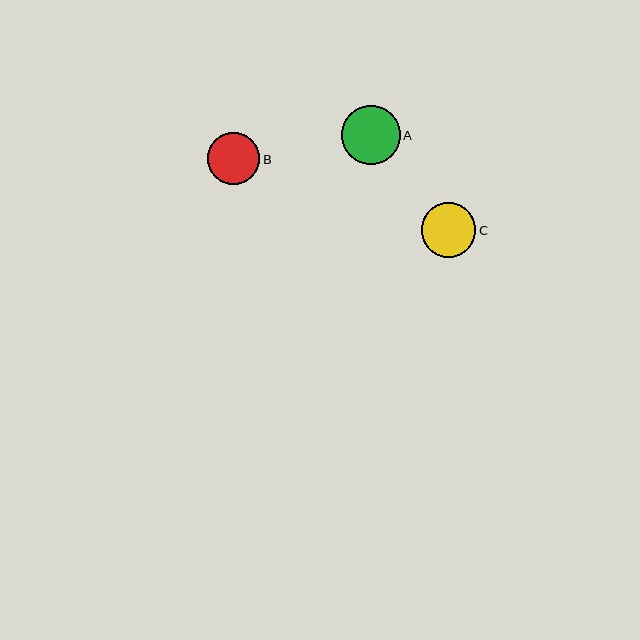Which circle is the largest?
Circle A is the largest with a size of approximately 58 pixels.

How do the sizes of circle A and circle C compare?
Circle A and circle C are approximately the same size.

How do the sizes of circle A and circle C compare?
Circle A and circle C are approximately the same size.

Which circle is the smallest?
Circle B is the smallest with a size of approximately 52 pixels.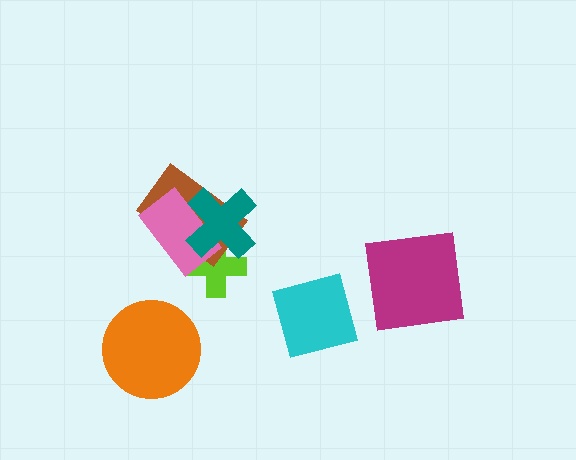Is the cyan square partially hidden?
No, no other shape covers it.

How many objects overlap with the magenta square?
0 objects overlap with the magenta square.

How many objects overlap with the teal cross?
3 objects overlap with the teal cross.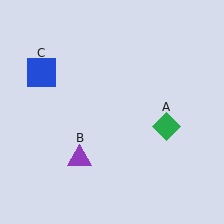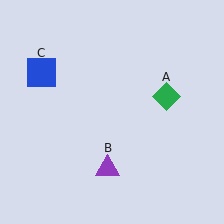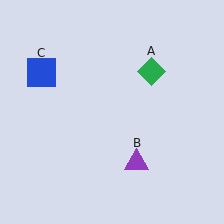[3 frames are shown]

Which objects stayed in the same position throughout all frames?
Blue square (object C) remained stationary.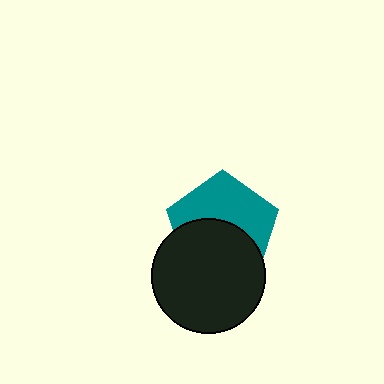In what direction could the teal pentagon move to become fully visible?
The teal pentagon could move up. That would shift it out from behind the black circle entirely.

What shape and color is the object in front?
The object in front is a black circle.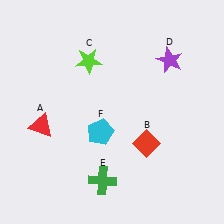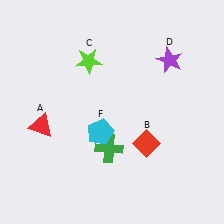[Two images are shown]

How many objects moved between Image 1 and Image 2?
1 object moved between the two images.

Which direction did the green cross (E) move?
The green cross (E) moved up.